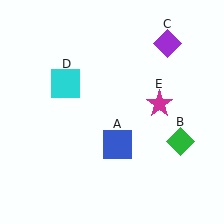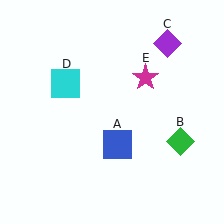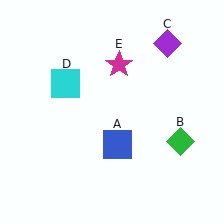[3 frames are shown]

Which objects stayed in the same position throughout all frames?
Blue square (object A) and green diamond (object B) and purple diamond (object C) and cyan square (object D) remained stationary.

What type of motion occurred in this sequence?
The magenta star (object E) rotated counterclockwise around the center of the scene.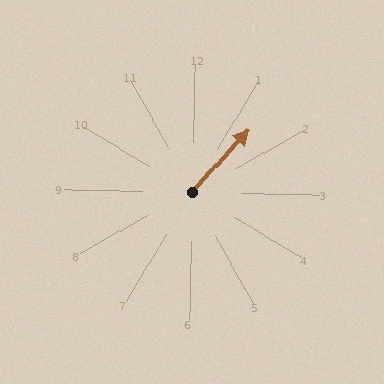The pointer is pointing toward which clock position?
Roughly 1 o'clock.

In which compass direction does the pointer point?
Northeast.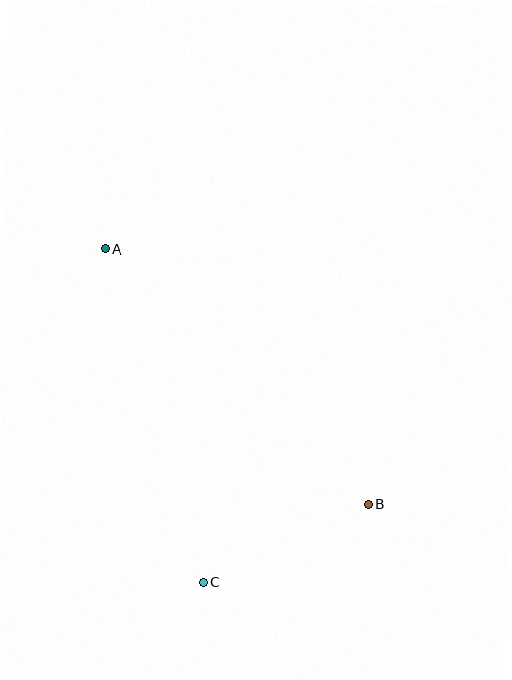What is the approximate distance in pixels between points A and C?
The distance between A and C is approximately 347 pixels.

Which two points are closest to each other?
Points B and C are closest to each other.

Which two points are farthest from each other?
Points A and B are farthest from each other.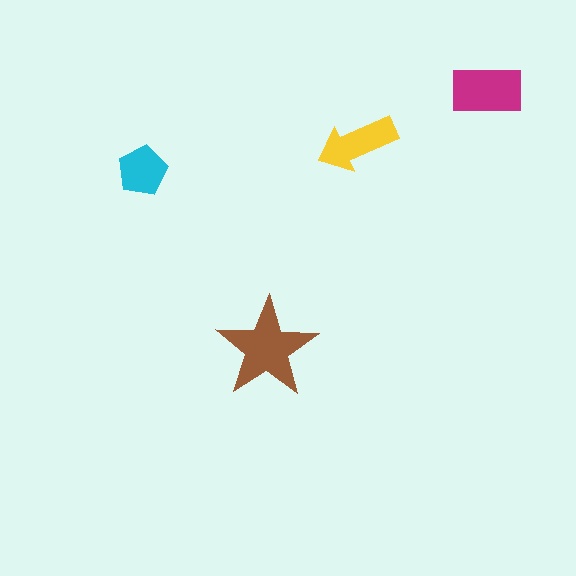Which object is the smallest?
The cyan pentagon.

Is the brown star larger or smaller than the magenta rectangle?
Larger.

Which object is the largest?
The brown star.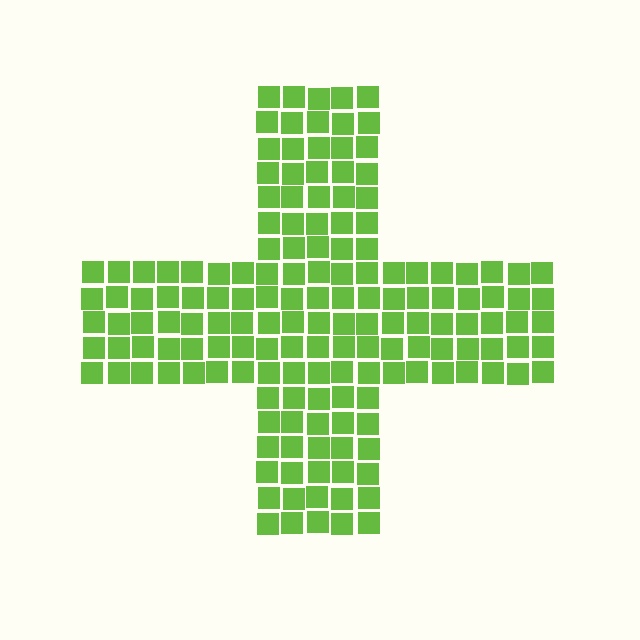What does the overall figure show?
The overall figure shows a cross.